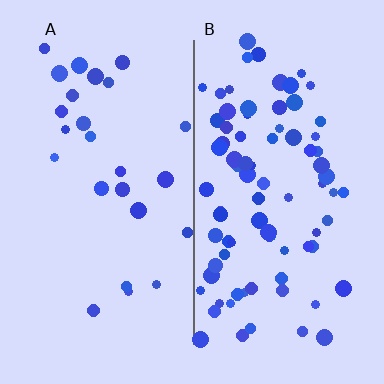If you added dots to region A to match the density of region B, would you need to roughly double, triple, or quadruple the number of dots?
Approximately triple.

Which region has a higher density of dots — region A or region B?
B (the right).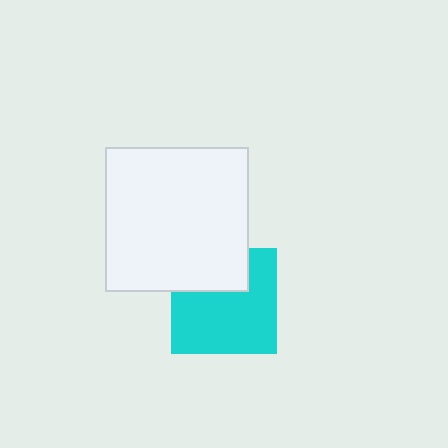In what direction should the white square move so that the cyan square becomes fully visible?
The white square should move up. That is the shortest direction to clear the overlap and leave the cyan square fully visible.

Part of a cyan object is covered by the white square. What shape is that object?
It is a square.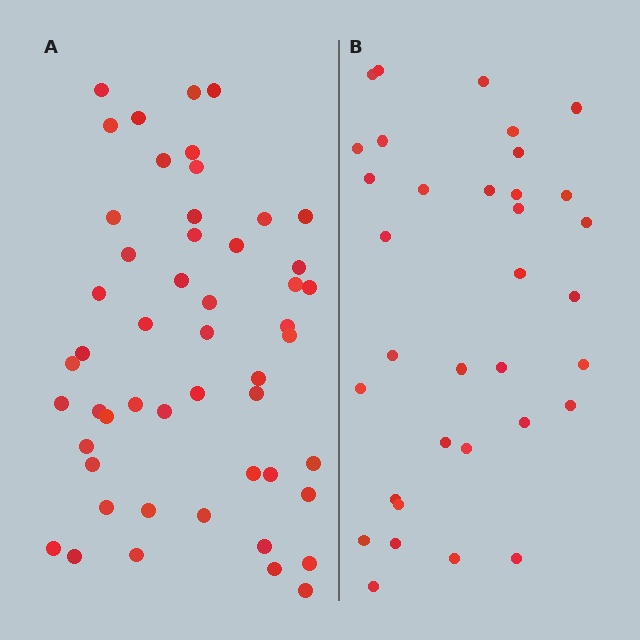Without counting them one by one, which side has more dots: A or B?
Region A (the left region) has more dots.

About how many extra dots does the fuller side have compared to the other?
Region A has approximately 15 more dots than region B.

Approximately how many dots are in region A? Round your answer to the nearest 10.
About 50 dots. (The exact count is 51, which rounds to 50.)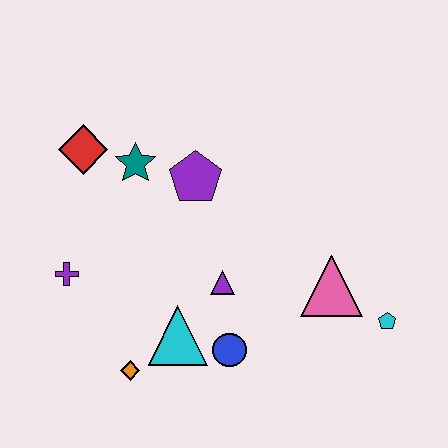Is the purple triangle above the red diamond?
No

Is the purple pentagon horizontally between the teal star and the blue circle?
Yes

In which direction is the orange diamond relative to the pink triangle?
The orange diamond is to the left of the pink triangle.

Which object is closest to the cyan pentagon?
The pink triangle is closest to the cyan pentagon.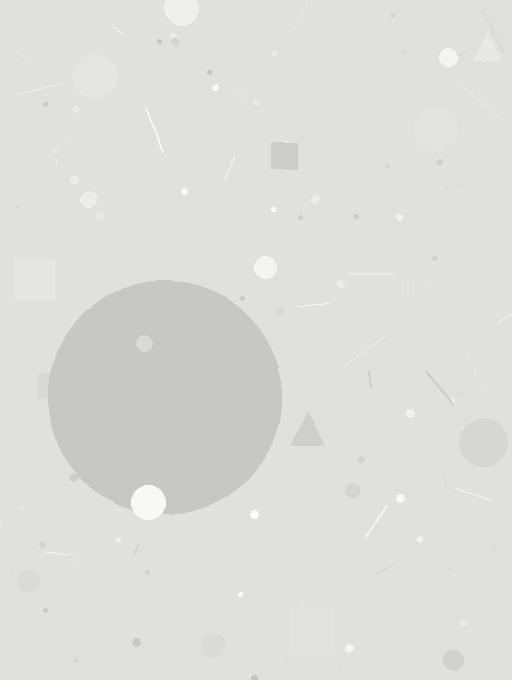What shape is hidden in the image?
A circle is hidden in the image.